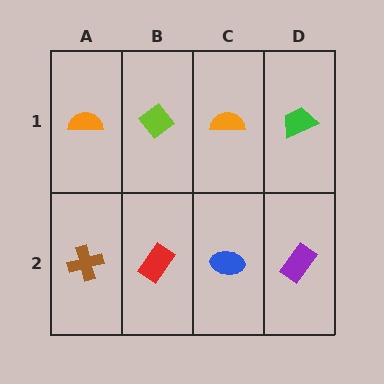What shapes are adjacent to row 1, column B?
A red rectangle (row 2, column B), an orange semicircle (row 1, column A), an orange semicircle (row 1, column C).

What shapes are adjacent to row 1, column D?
A purple rectangle (row 2, column D), an orange semicircle (row 1, column C).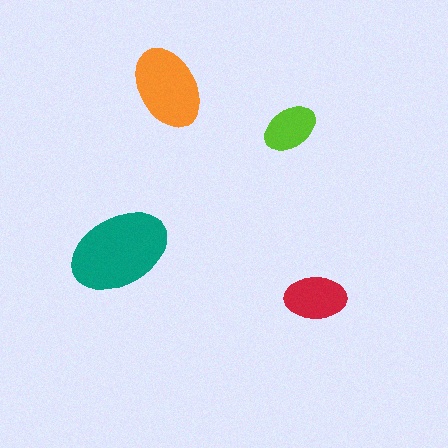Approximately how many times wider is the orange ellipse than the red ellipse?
About 1.5 times wider.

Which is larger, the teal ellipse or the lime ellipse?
The teal one.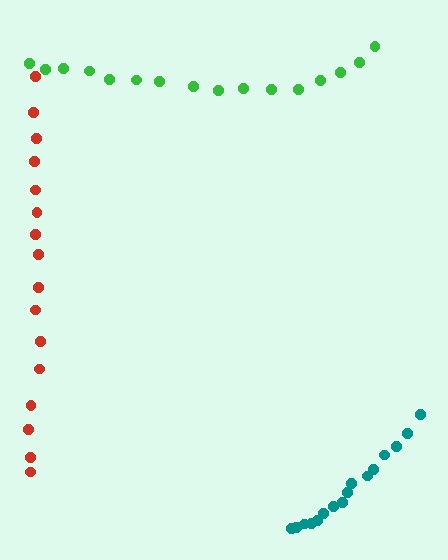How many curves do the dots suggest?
There are 3 distinct paths.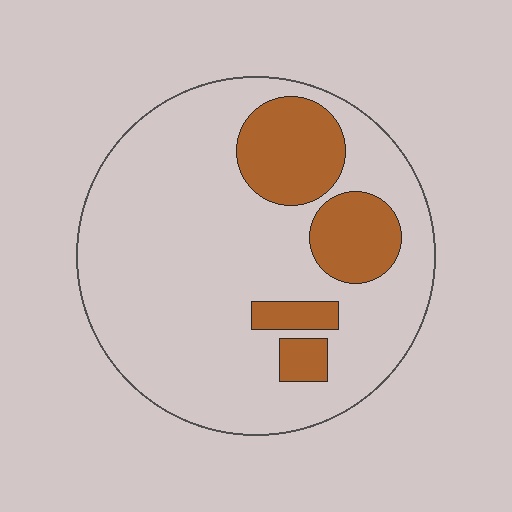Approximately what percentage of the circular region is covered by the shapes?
Approximately 20%.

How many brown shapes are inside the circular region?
4.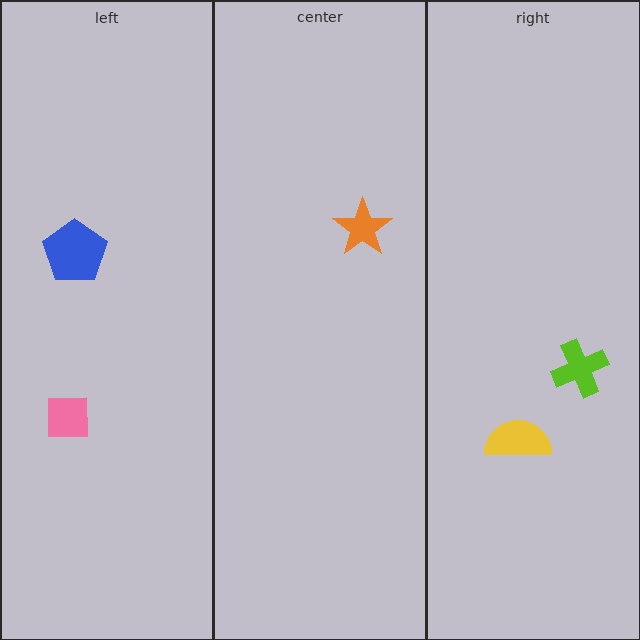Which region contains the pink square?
The left region.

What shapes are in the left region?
The blue pentagon, the pink square.